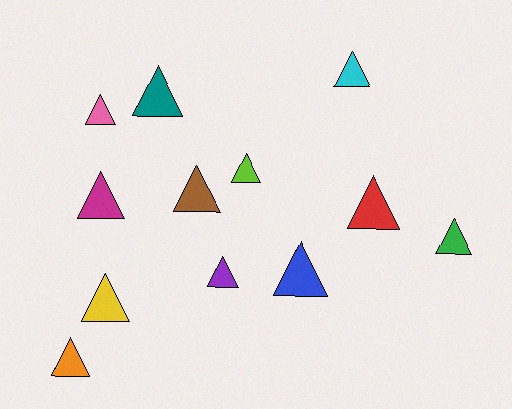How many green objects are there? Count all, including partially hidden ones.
There is 1 green object.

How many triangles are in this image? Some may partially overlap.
There are 12 triangles.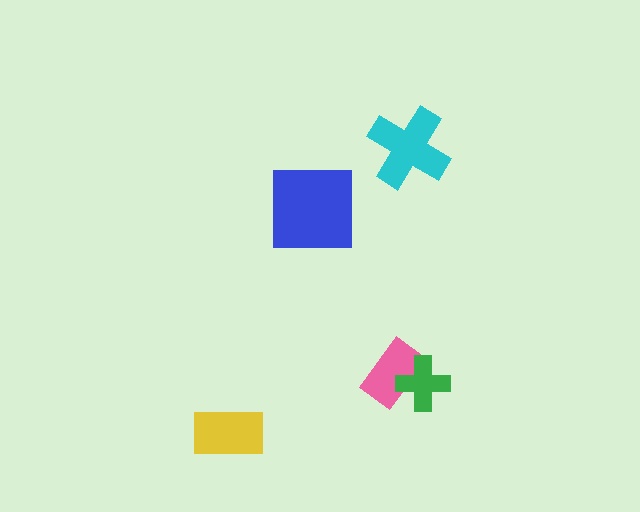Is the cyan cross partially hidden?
No, no other shape covers it.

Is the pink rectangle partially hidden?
Yes, it is partially covered by another shape.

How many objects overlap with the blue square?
0 objects overlap with the blue square.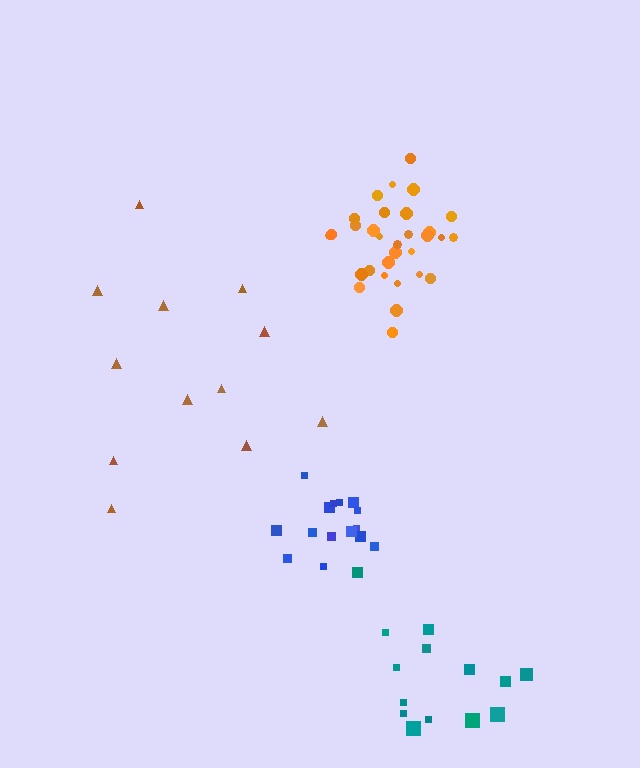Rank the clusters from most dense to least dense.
orange, blue, teal, brown.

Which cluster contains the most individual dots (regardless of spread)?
Orange (32).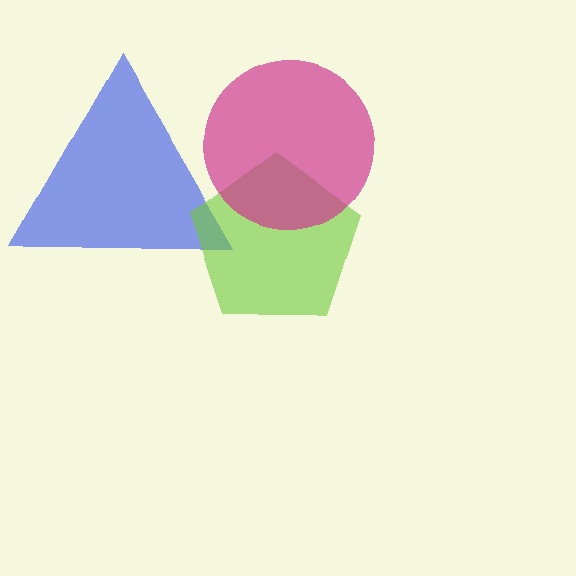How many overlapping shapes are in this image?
There are 3 overlapping shapes in the image.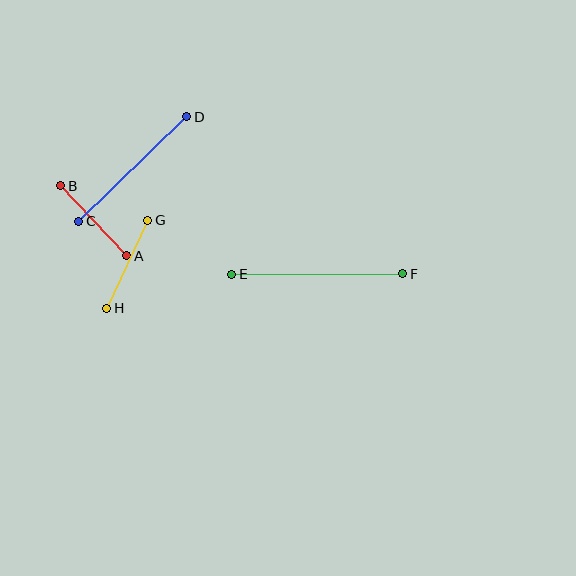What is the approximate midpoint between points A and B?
The midpoint is at approximately (94, 221) pixels.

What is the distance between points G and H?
The distance is approximately 97 pixels.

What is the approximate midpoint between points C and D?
The midpoint is at approximately (133, 169) pixels.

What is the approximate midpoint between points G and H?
The midpoint is at approximately (127, 264) pixels.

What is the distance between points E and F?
The distance is approximately 171 pixels.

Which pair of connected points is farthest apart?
Points E and F are farthest apart.